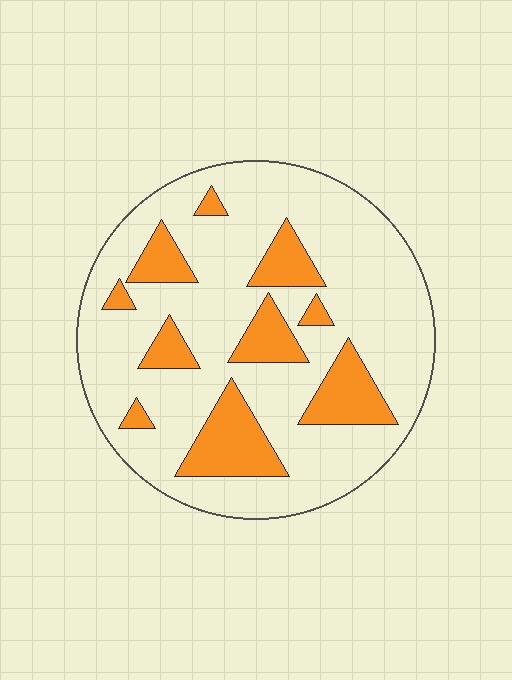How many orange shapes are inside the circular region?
10.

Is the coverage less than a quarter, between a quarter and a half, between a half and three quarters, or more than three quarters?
Less than a quarter.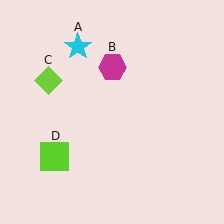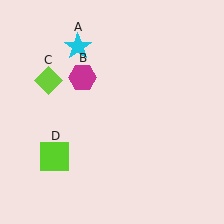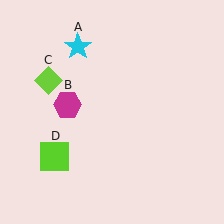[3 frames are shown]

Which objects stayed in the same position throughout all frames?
Cyan star (object A) and lime diamond (object C) and lime square (object D) remained stationary.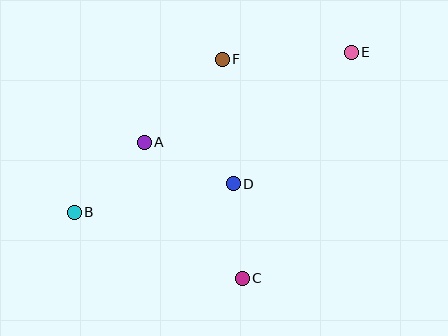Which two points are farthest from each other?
Points B and E are farthest from each other.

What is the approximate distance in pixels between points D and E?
The distance between D and E is approximately 176 pixels.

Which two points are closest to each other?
Points C and D are closest to each other.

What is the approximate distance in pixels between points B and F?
The distance between B and F is approximately 213 pixels.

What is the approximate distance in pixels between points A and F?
The distance between A and F is approximately 114 pixels.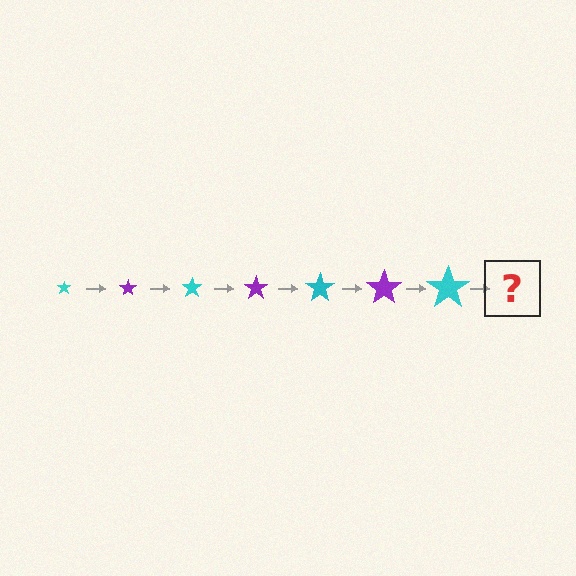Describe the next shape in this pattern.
It should be a purple star, larger than the previous one.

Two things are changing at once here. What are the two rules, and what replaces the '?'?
The two rules are that the star grows larger each step and the color cycles through cyan and purple. The '?' should be a purple star, larger than the previous one.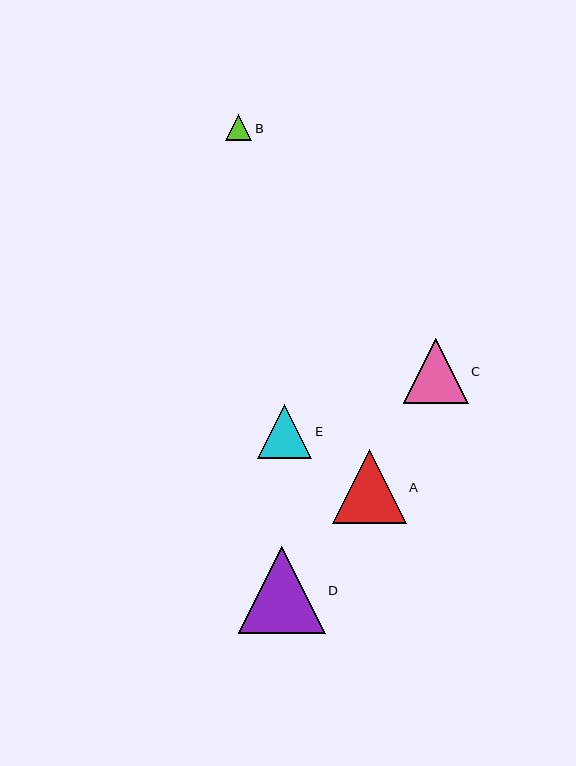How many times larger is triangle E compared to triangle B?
Triangle E is approximately 2.1 times the size of triangle B.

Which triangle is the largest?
Triangle D is the largest with a size of approximately 87 pixels.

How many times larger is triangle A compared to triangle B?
Triangle A is approximately 2.8 times the size of triangle B.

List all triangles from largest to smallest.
From largest to smallest: D, A, C, E, B.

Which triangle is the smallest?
Triangle B is the smallest with a size of approximately 26 pixels.